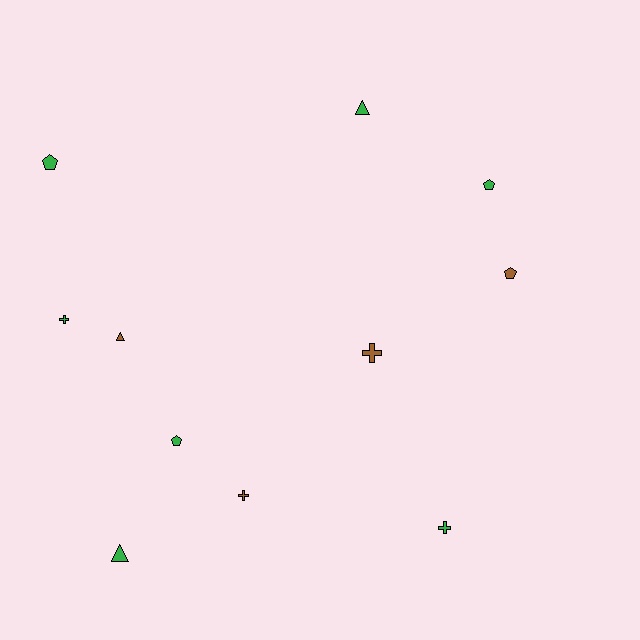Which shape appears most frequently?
Pentagon, with 4 objects.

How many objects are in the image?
There are 11 objects.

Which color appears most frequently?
Green, with 7 objects.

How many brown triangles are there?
There is 1 brown triangle.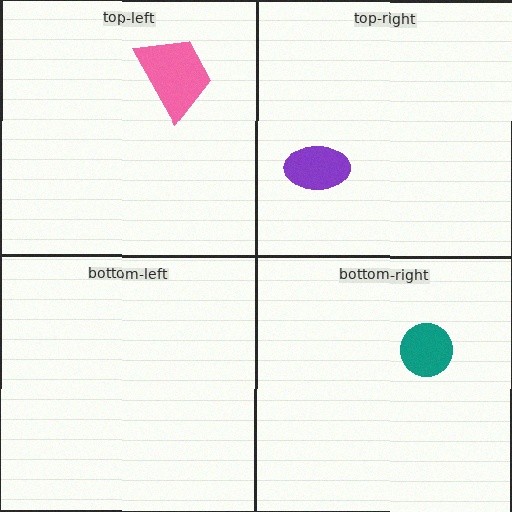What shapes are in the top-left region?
The pink trapezoid.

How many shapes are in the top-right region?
1.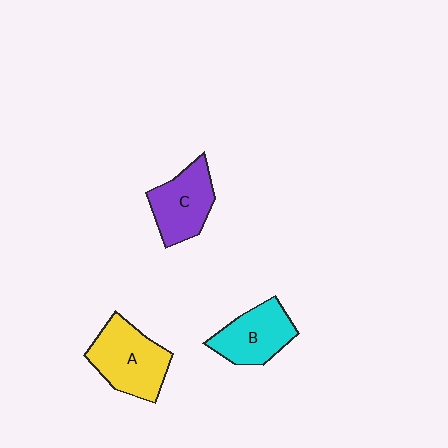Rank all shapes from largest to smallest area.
From largest to smallest: A (yellow), C (purple), B (cyan).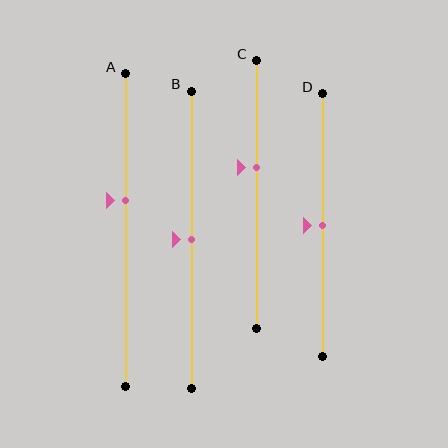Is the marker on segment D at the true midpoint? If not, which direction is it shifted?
Yes, the marker on segment D is at the true midpoint.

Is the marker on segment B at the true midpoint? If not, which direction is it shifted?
Yes, the marker on segment B is at the true midpoint.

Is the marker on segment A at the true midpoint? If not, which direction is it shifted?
No, the marker on segment A is shifted upward by about 9% of the segment length.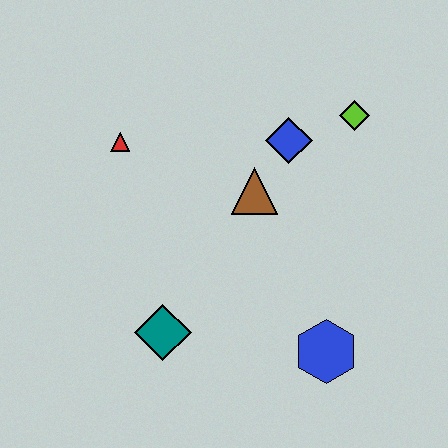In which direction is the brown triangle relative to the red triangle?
The brown triangle is to the right of the red triangle.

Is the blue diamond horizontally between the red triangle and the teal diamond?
No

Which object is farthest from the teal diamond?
The lime diamond is farthest from the teal diamond.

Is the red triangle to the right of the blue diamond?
No